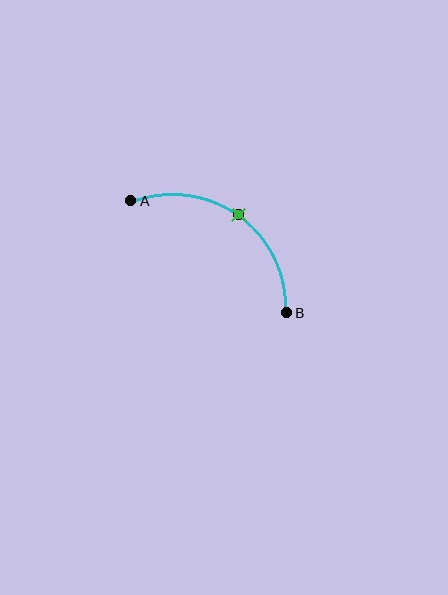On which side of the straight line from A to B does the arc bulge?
The arc bulges above and to the right of the straight line connecting A and B.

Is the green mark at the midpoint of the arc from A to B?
Yes. The green mark lies on the arc at equal arc-length from both A and B — it is the arc midpoint.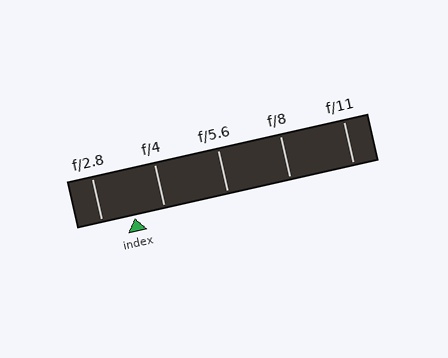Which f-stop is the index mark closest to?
The index mark is closest to f/4.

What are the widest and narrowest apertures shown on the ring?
The widest aperture shown is f/2.8 and the narrowest is f/11.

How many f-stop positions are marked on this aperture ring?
There are 5 f-stop positions marked.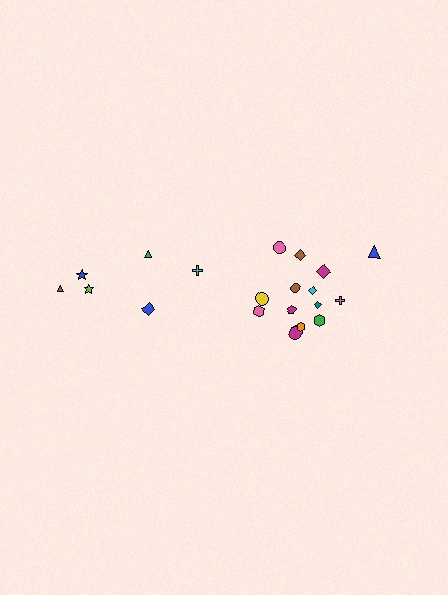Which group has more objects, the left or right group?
The right group.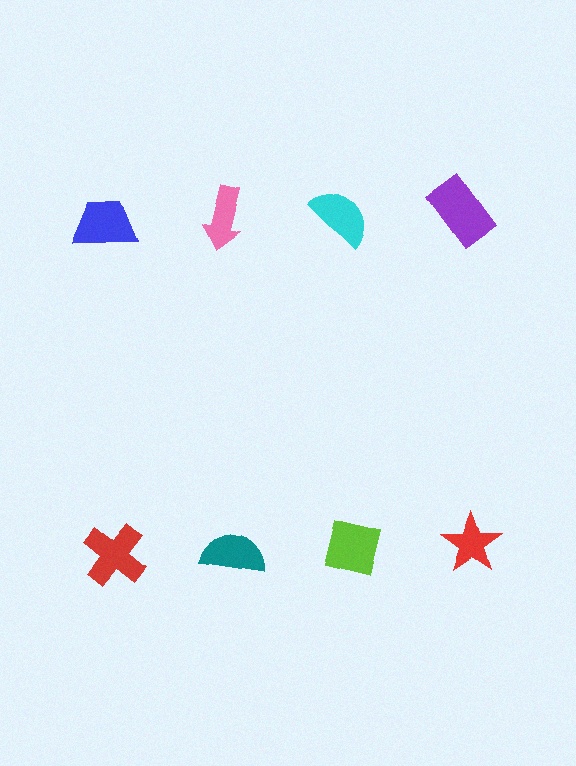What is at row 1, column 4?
A purple rectangle.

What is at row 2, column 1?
A red cross.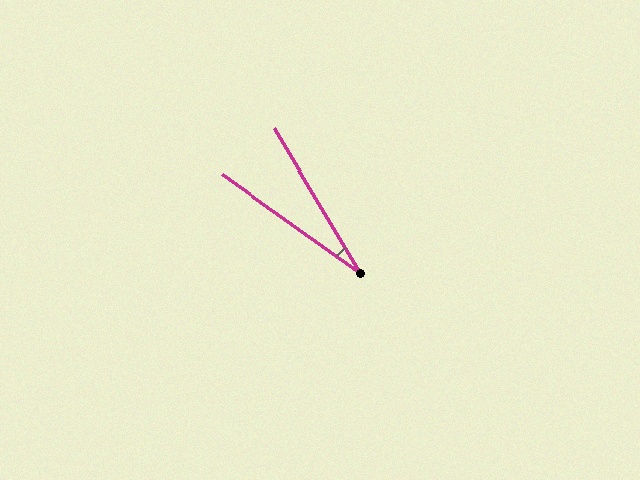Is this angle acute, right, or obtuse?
It is acute.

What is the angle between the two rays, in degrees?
Approximately 24 degrees.